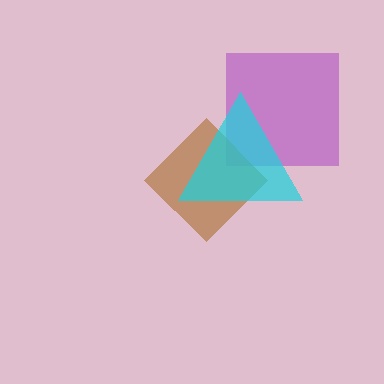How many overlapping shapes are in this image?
There are 3 overlapping shapes in the image.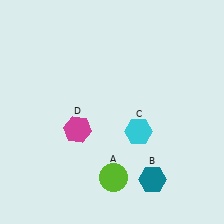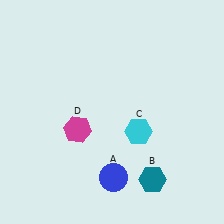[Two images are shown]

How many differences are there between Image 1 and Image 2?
There is 1 difference between the two images.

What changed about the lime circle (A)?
In Image 1, A is lime. In Image 2, it changed to blue.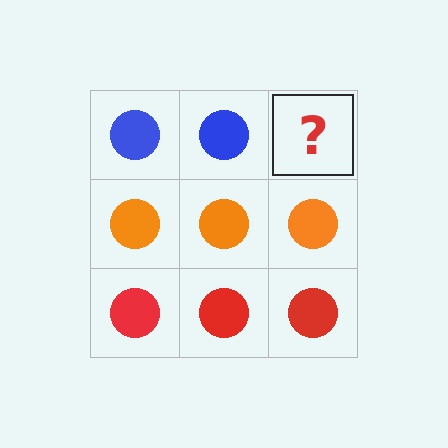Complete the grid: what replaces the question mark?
The question mark should be replaced with a blue circle.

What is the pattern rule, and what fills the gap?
The rule is that each row has a consistent color. The gap should be filled with a blue circle.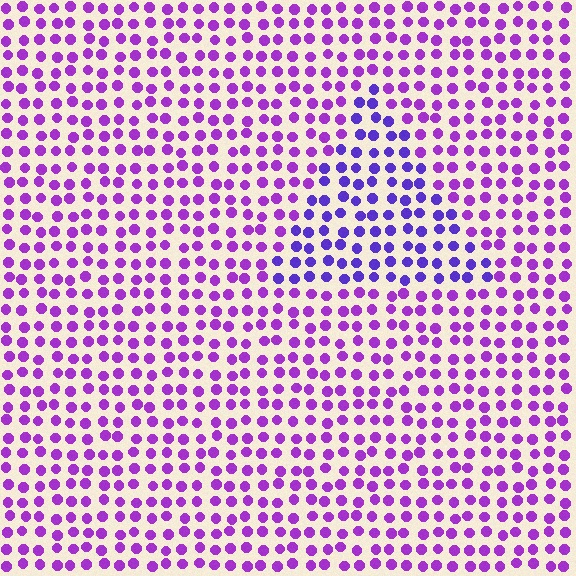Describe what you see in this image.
The image is filled with small purple elements in a uniform arrangement. A triangle-shaped region is visible where the elements are tinted to a slightly different hue, forming a subtle color boundary.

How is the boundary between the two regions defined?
The boundary is defined purely by a slight shift in hue (about 29 degrees). Spacing, size, and orientation are identical on both sides.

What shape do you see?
I see a triangle.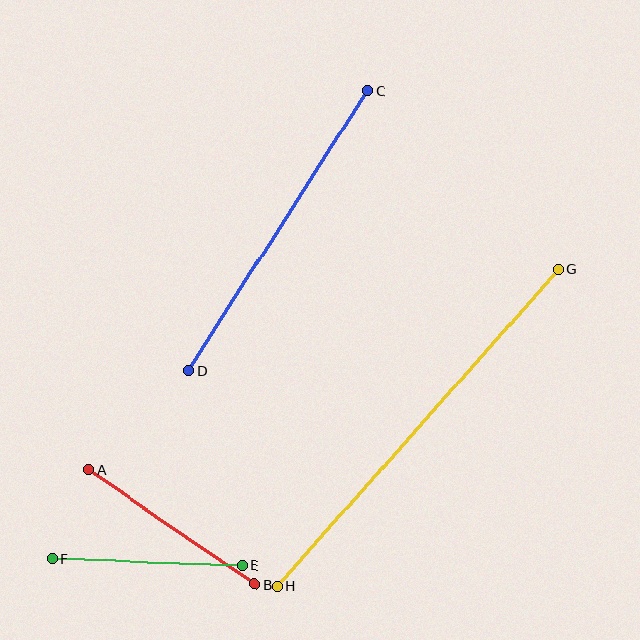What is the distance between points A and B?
The distance is approximately 202 pixels.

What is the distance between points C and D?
The distance is approximately 332 pixels.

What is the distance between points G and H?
The distance is approximately 424 pixels.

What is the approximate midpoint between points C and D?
The midpoint is at approximately (278, 231) pixels.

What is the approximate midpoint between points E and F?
The midpoint is at approximately (147, 562) pixels.